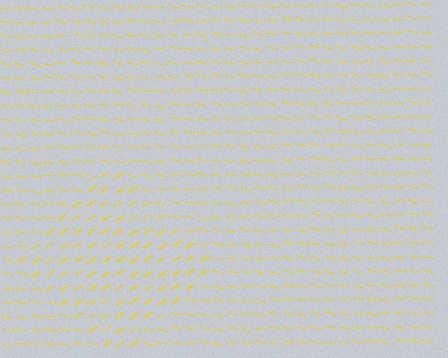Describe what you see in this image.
The image is filled with small yellow line segments. A diamond region in the image has lines oriented differently from the surrounding lines, creating a visible texture boundary.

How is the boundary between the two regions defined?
The boundary is defined purely by a change in line orientation (approximately 45 degrees difference). All lines are the same color and thickness.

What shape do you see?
I see a diamond.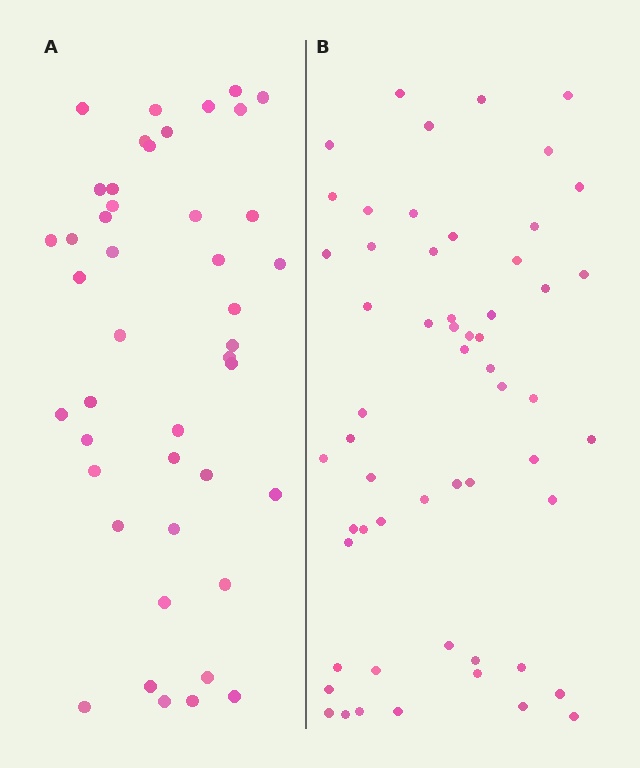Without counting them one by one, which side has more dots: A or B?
Region B (the right region) has more dots.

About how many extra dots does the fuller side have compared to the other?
Region B has approximately 15 more dots than region A.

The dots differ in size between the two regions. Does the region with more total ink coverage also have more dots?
No. Region A has more total ink coverage because its dots are larger, but region B actually contains more individual dots. Total area can be misleading — the number of items is what matters here.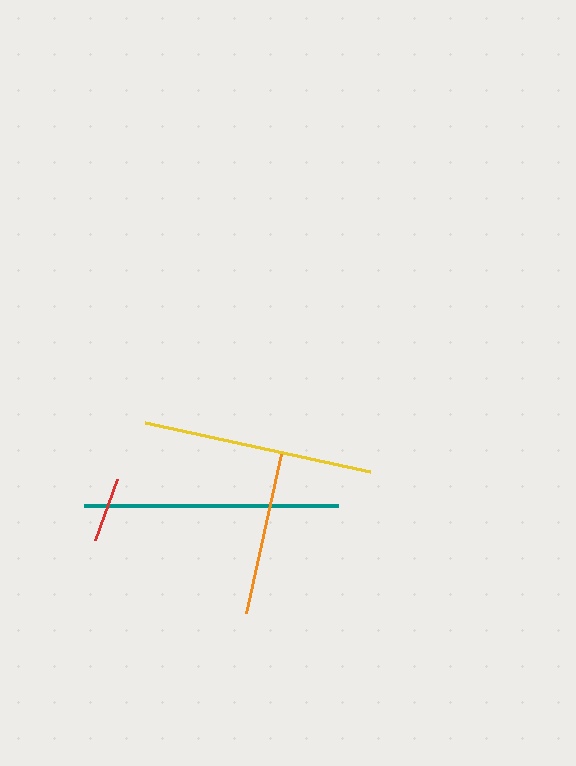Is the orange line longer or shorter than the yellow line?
The yellow line is longer than the orange line.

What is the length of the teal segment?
The teal segment is approximately 254 pixels long.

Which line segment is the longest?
The teal line is the longest at approximately 254 pixels.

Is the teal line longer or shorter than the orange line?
The teal line is longer than the orange line.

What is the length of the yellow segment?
The yellow segment is approximately 230 pixels long.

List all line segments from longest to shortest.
From longest to shortest: teal, yellow, orange, red.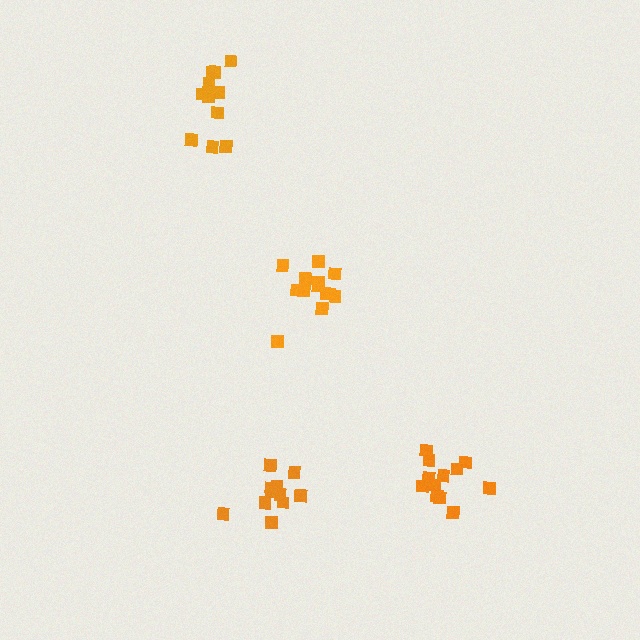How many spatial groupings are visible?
There are 4 spatial groupings.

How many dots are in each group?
Group 1: 11 dots, Group 2: 12 dots, Group 3: 13 dots, Group 4: 12 dots (48 total).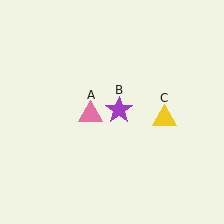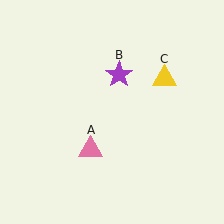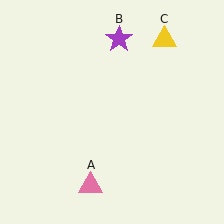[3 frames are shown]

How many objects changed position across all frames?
3 objects changed position: pink triangle (object A), purple star (object B), yellow triangle (object C).